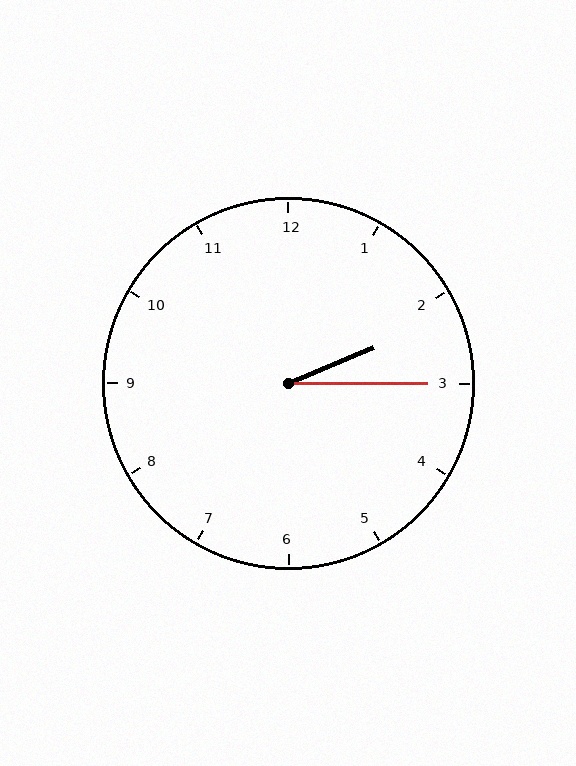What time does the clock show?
2:15.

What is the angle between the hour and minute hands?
Approximately 22 degrees.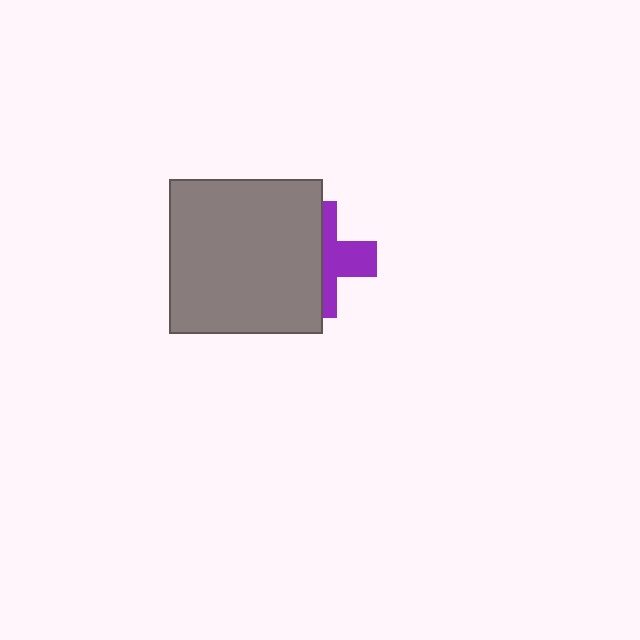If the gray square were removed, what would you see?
You would see the complete purple cross.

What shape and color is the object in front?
The object in front is a gray square.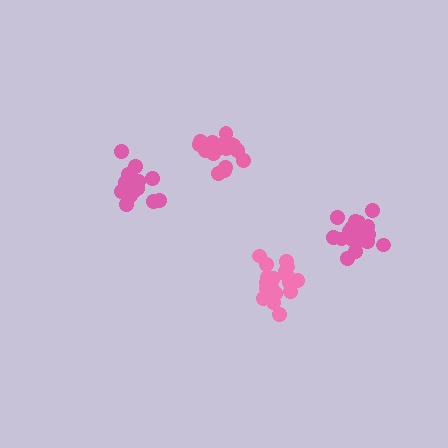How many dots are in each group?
Group 1: 18 dots, Group 2: 20 dots, Group 3: 14 dots, Group 4: 20 dots (72 total).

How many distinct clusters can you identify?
There are 4 distinct clusters.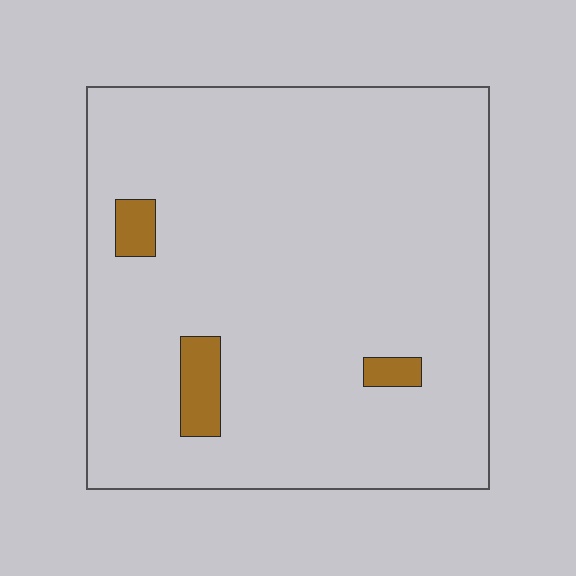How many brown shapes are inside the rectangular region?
3.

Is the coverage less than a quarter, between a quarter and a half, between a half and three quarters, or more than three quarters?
Less than a quarter.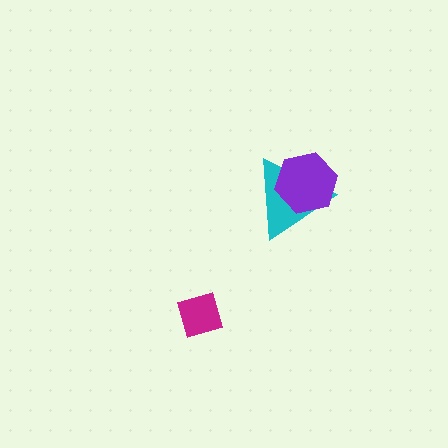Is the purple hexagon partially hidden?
No, no other shape covers it.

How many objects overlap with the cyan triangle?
1 object overlaps with the cyan triangle.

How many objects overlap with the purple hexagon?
1 object overlaps with the purple hexagon.